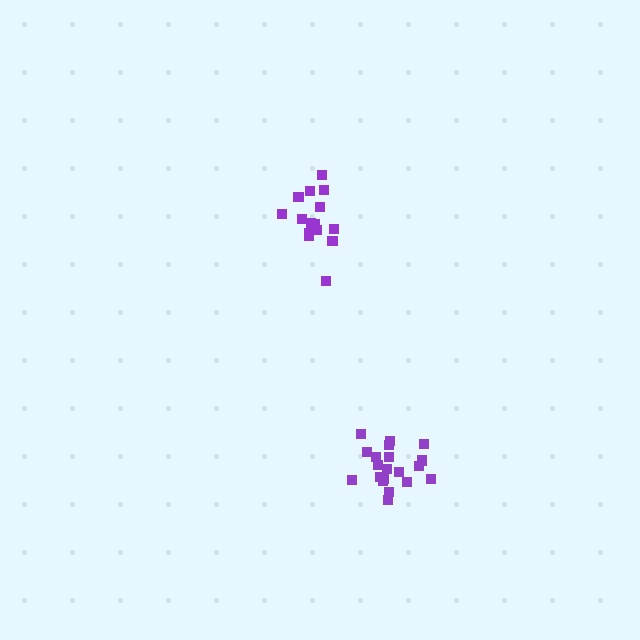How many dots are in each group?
Group 1: 20 dots, Group 2: 16 dots (36 total).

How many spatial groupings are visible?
There are 2 spatial groupings.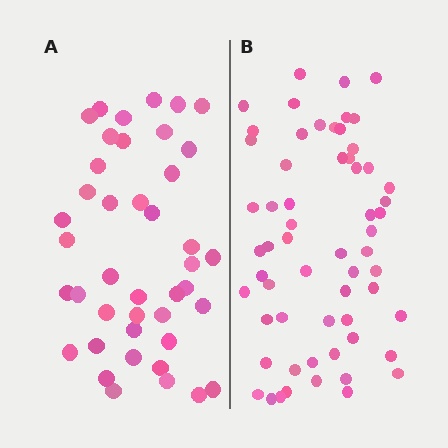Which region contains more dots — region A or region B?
Region B (the right region) has more dots.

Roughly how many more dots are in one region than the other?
Region B has approximately 20 more dots than region A.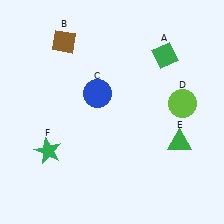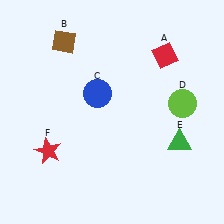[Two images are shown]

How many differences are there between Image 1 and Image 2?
There are 2 differences between the two images.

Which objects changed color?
A changed from green to red. F changed from green to red.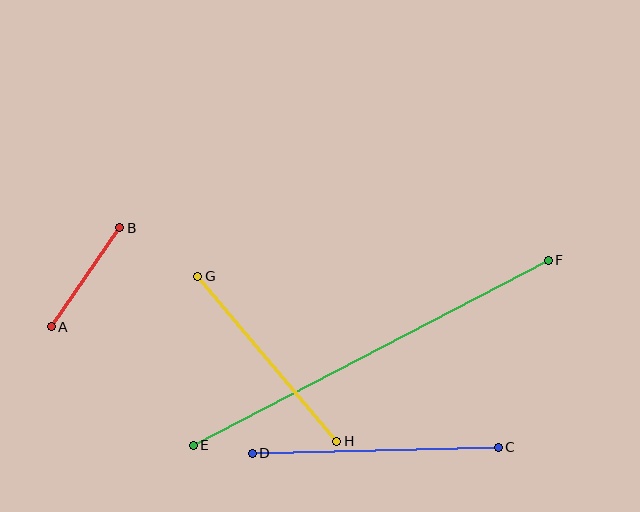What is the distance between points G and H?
The distance is approximately 216 pixels.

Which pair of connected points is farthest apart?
Points E and F are farthest apart.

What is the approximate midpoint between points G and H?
The midpoint is at approximately (267, 359) pixels.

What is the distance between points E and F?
The distance is approximately 401 pixels.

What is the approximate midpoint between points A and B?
The midpoint is at approximately (85, 277) pixels.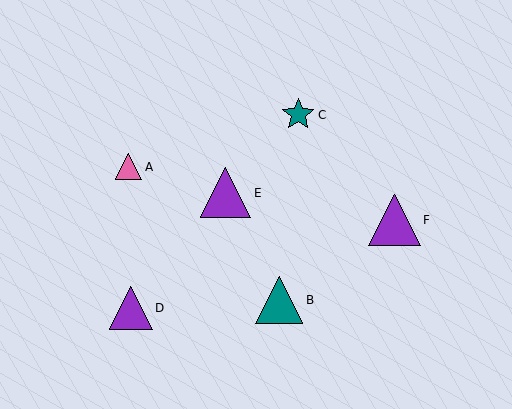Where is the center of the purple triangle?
The center of the purple triangle is at (226, 193).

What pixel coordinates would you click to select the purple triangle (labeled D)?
Click at (131, 308) to select the purple triangle D.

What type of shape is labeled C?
Shape C is a teal star.